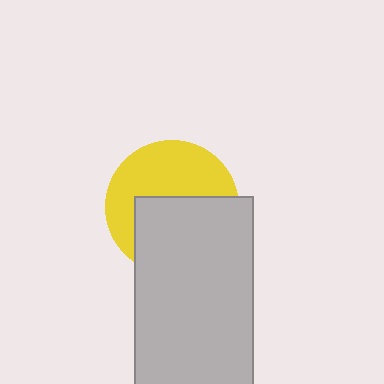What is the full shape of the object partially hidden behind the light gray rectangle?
The partially hidden object is a yellow circle.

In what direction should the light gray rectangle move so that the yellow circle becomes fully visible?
The light gray rectangle should move down. That is the shortest direction to clear the overlap and leave the yellow circle fully visible.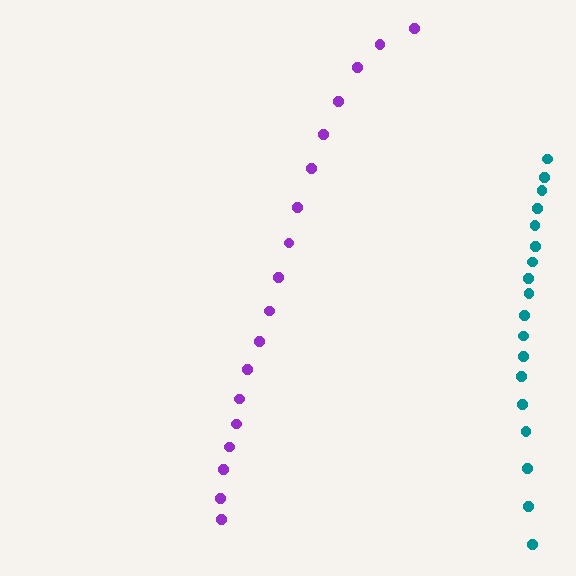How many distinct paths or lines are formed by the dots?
There are 2 distinct paths.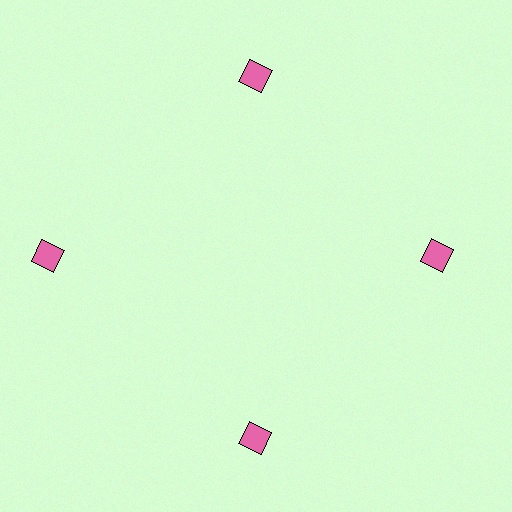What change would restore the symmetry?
The symmetry would be restored by moving it inward, back onto the ring so that all 4 diamonds sit at equal angles and equal distance from the center.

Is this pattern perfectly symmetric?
No. The 4 pink diamonds are arranged in a ring, but one element near the 9 o'clock position is pushed outward from the center, breaking the 4-fold rotational symmetry.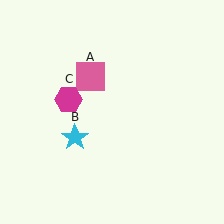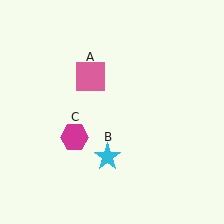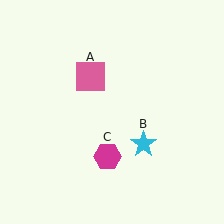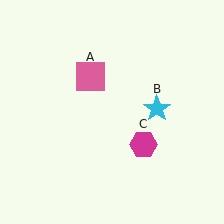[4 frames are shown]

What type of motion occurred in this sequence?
The cyan star (object B), magenta hexagon (object C) rotated counterclockwise around the center of the scene.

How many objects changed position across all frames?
2 objects changed position: cyan star (object B), magenta hexagon (object C).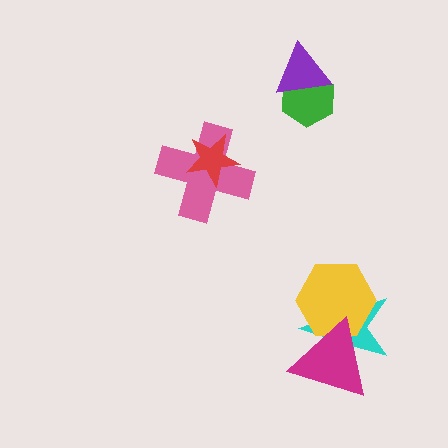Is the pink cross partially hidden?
Yes, it is partially covered by another shape.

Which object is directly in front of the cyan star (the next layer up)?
The yellow hexagon is directly in front of the cyan star.